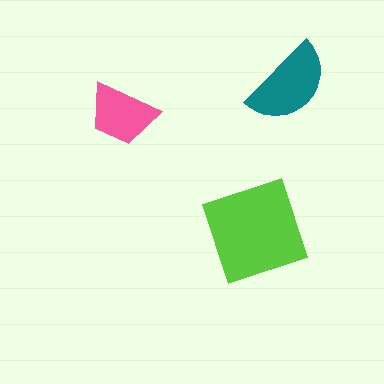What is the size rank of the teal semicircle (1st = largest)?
2nd.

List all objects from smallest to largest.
The pink trapezoid, the teal semicircle, the lime diamond.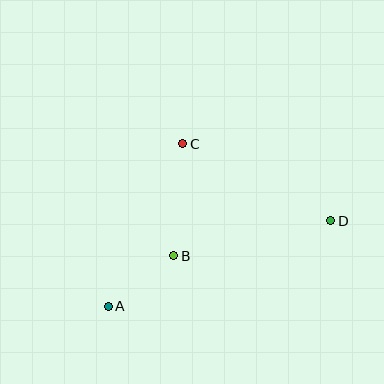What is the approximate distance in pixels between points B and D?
The distance between B and D is approximately 161 pixels.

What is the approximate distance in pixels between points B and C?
The distance between B and C is approximately 113 pixels.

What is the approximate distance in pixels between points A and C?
The distance between A and C is approximately 179 pixels.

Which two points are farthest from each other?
Points A and D are farthest from each other.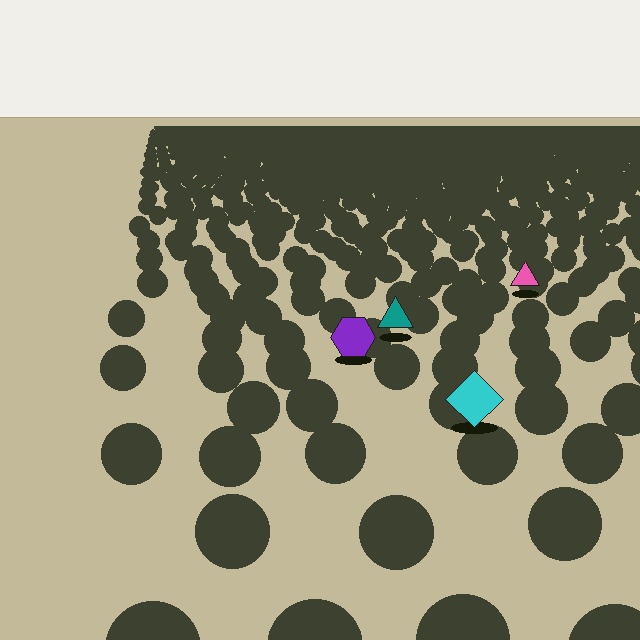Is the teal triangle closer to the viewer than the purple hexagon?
No. The purple hexagon is closer — you can tell from the texture gradient: the ground texture is coarser near it.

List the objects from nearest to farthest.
From nearest to farthest: the cyan diamond, the purple hexagon, the teal triangle, the pink triangle.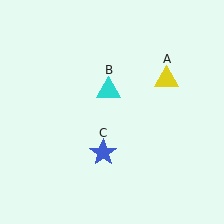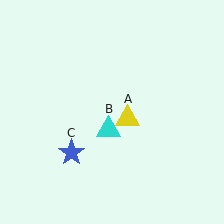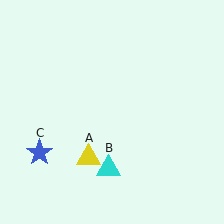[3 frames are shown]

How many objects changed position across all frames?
3 objects changed position: yellow triangle (object A), cyan triangle (object B), blue star (object C).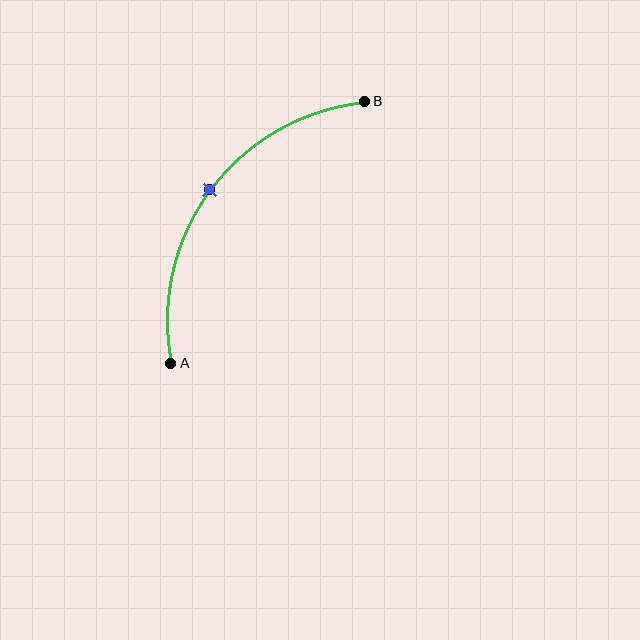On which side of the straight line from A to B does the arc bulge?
The arc bulges above and to the left of the straight line connecting A and B.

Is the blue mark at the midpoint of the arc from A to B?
Yes. The blue mark lies on the arc at equal arc-length from both A and B — it is the arc midpoint.